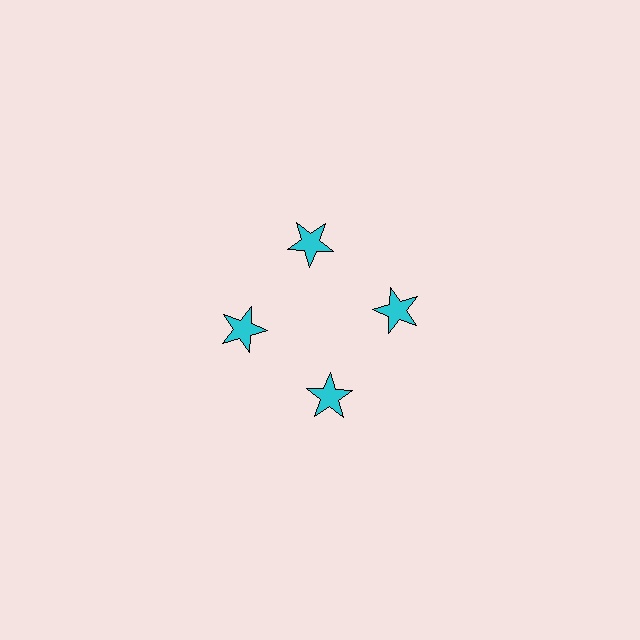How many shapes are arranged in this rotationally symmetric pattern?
There are 4 shapes, arranged in 4 groups of 1.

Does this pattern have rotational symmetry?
Yes, this pattern has 4-fold rotational symmetry. It looks the same after rotating 90 degrees around the center.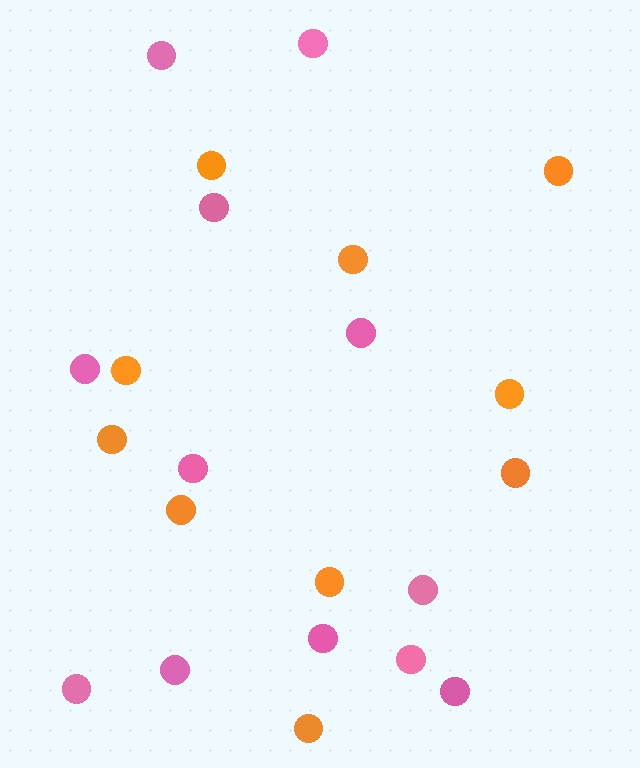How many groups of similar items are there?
There are 2 groups: one group of pink circles (12) and one group of orange circles (10).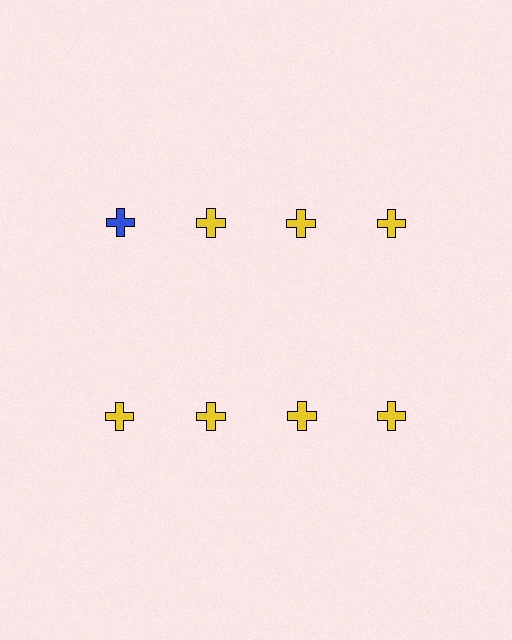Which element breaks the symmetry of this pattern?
The blue cross in the top row, leftmost column breaks the symmetry. All other shapes are yellow crosses.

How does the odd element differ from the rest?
It has a different color: blue instead of yellow.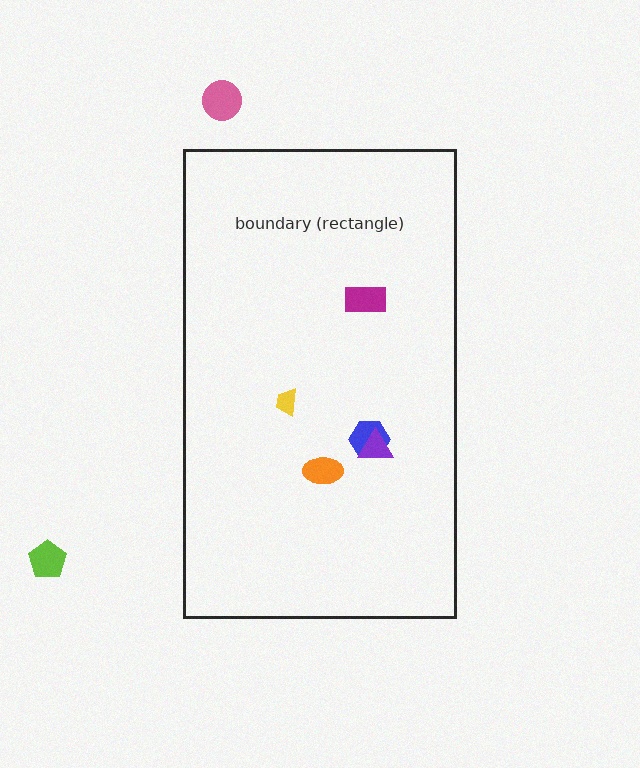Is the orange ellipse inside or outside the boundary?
Inside.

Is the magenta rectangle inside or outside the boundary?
Inside.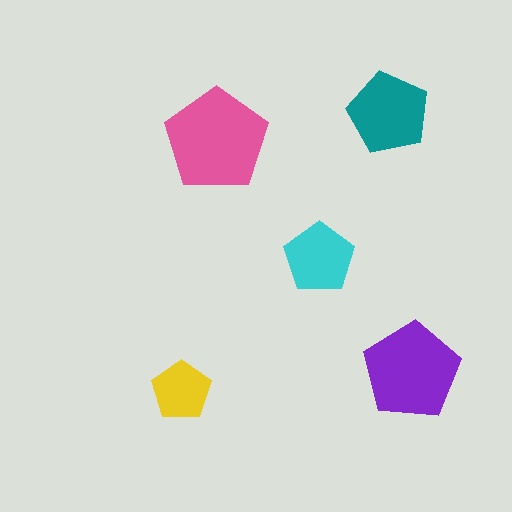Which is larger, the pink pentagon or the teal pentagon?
The pink one.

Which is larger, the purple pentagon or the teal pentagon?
The purple one.